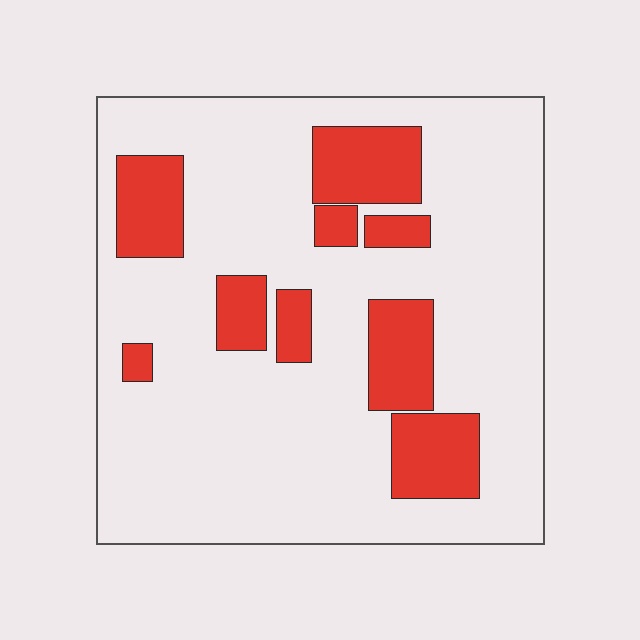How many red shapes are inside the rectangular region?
9.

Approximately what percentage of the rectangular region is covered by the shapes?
Approximately 20%.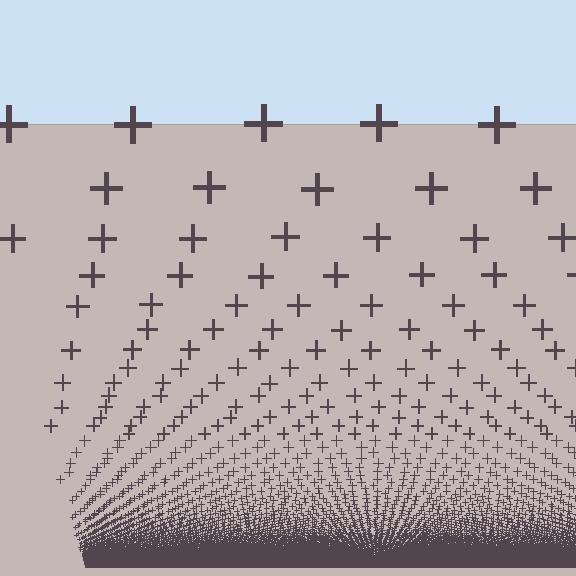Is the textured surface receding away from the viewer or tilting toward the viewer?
The surface appears to tilt toward the viewer. Texture elements get larger and sparser toward the top.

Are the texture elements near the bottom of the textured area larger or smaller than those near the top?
Smaller. The gradient is inverted — elements near the bottom are smaller and denser.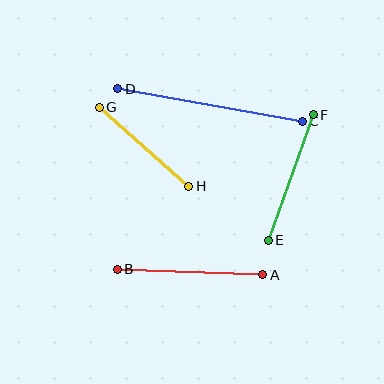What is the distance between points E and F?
The distance is approximately 133 pixels.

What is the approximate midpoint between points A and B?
The midpoint is at approximately (190, 272) pixels.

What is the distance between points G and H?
The distance is approximately 119 pixels.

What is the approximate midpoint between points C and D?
The midpoint is at approximately (210, 105) pixels.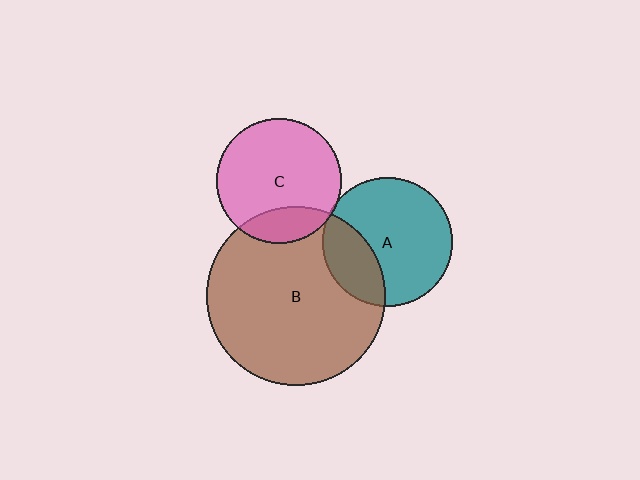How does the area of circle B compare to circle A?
Approximately 1.9 times.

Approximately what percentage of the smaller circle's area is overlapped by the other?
Approximately 30%.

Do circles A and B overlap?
Yes.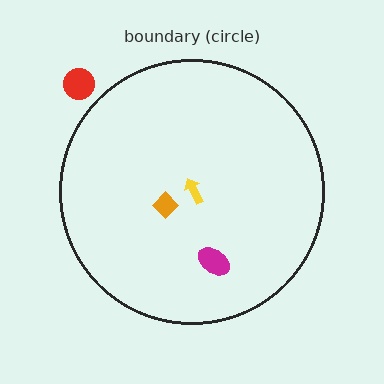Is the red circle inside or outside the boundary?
Outside.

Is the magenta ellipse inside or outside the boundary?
Inside.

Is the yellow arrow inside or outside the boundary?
Inside.